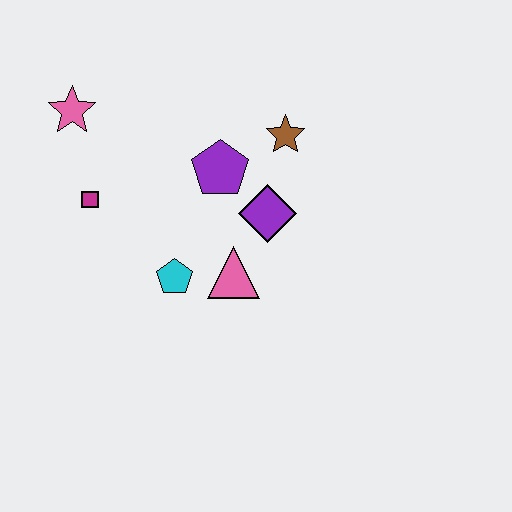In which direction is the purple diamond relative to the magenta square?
The purple diamond is to the right of the magenta square.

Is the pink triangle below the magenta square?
Yes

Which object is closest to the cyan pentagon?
The pink triangle is closest to the cyan pentagon.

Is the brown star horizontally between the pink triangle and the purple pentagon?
No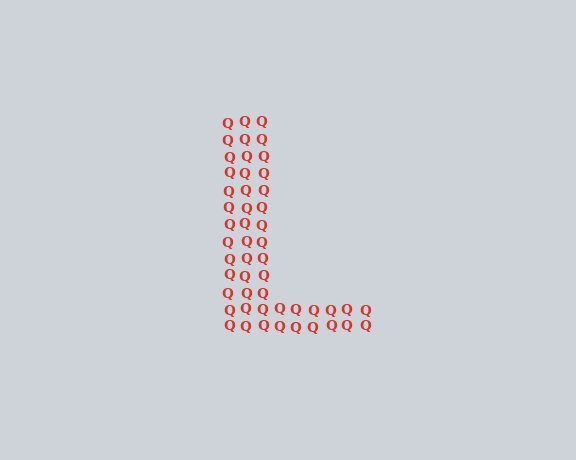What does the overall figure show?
The overall figure shows the letter L.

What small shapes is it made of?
It is made of small letter Q's.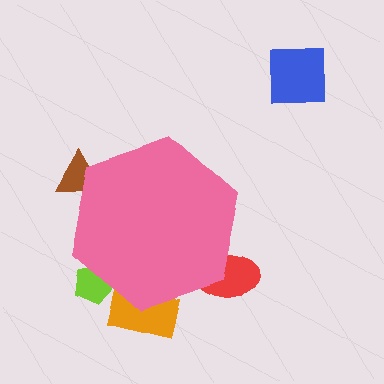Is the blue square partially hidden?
No, the blue square is fully visible.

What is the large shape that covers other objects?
A pink hexagon.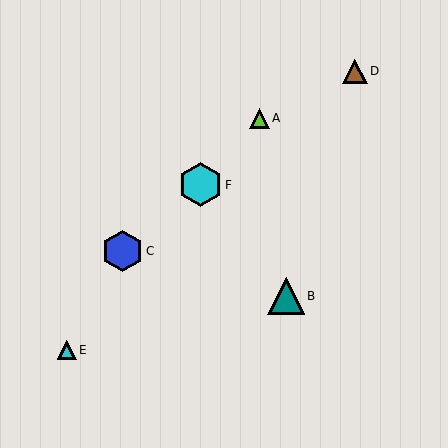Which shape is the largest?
The cyan hexagon (labeled F) is the largest.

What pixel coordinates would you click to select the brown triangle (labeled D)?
Click at (355, 71) to select the brown triangle D.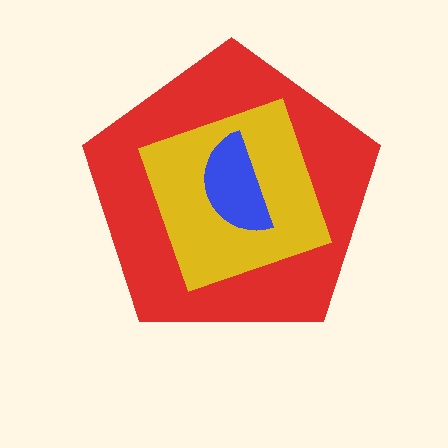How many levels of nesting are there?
3.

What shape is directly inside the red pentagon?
The yellow square.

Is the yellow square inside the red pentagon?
Yes.